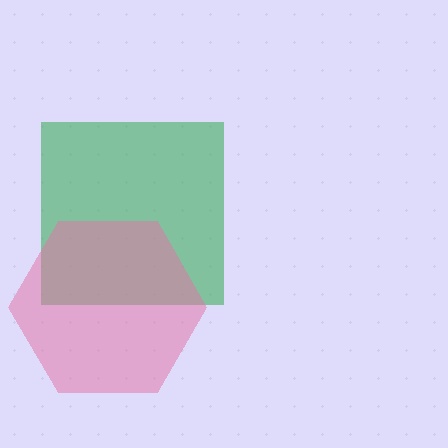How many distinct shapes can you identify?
There are 2 distinct shapes: a green square, a pink hexagon.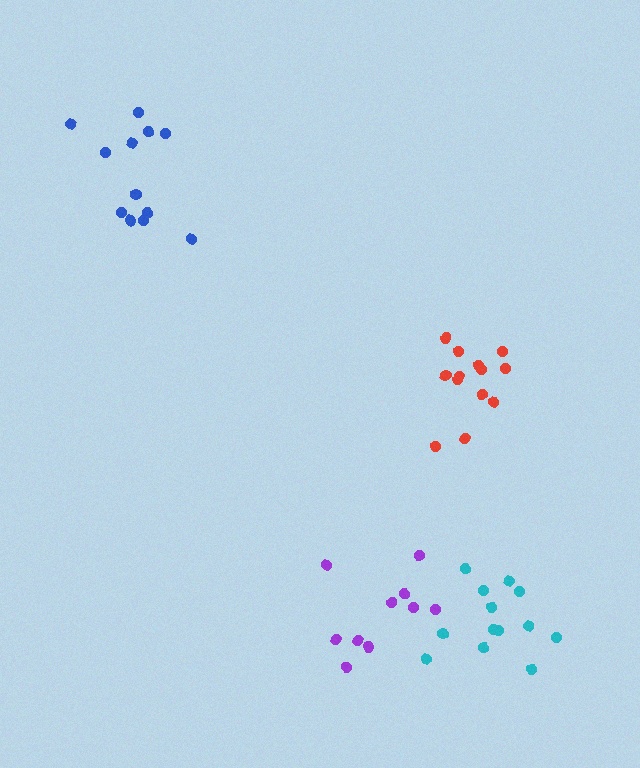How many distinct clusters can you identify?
There are 4 distinct clusters.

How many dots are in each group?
Group 1: 13 dots, Group 2: 12 dots, Group 3: 10 dots, Group 4: 13 dots (48 total).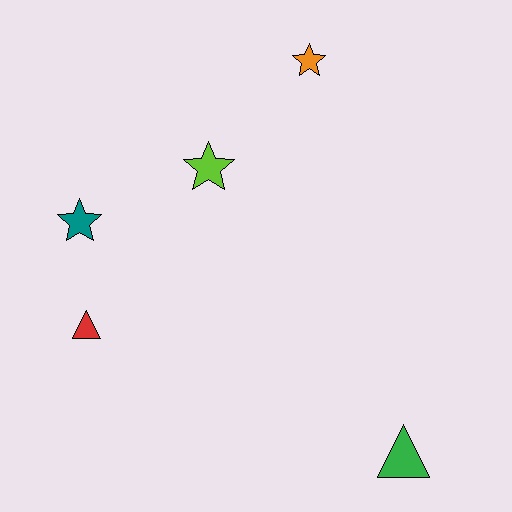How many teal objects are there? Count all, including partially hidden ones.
There is 1 teal object.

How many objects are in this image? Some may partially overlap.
There are 5 objects.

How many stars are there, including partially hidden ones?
There are 3 stars.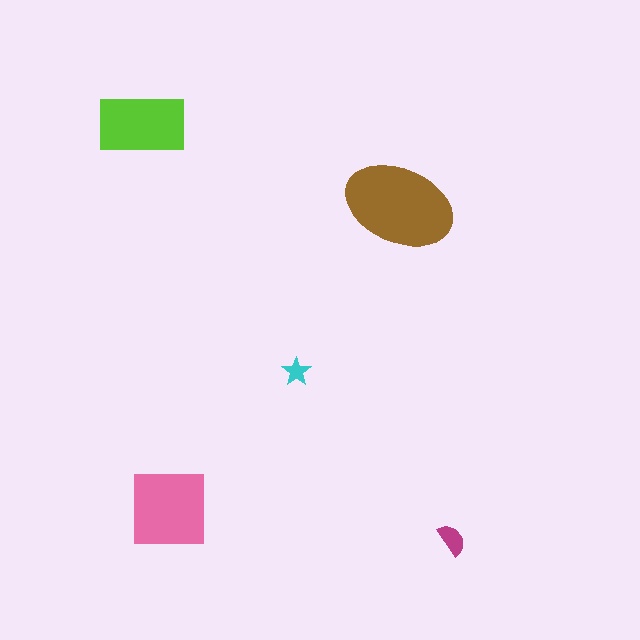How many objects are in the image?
There are 5 objects in the image.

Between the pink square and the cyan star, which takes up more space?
The pink square.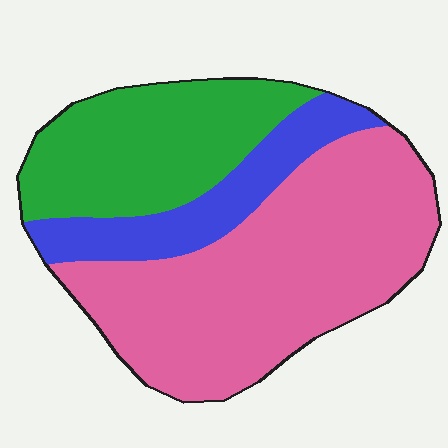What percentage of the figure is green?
Green takes up about one quarter (1/4) of the figure.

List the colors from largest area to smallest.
From largest to smallest: pink, green, blue.